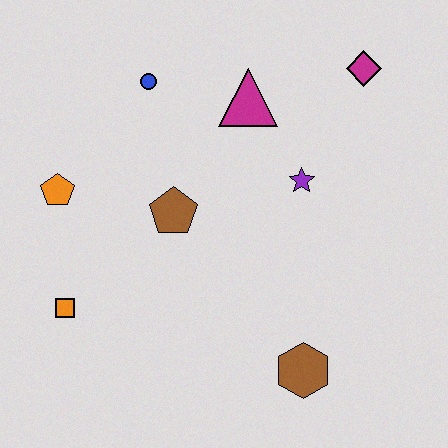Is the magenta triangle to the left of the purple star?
Yes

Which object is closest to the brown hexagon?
The purple star is closest to the brown hexagon.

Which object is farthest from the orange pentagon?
The magenta diamond is farthest from the orange pentagon.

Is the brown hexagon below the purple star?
Yes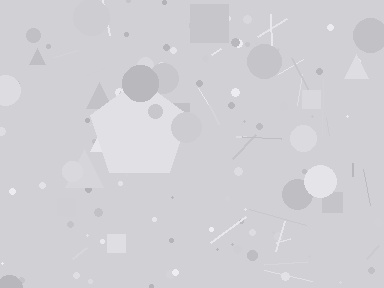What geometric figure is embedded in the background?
A pentagon is embedded in the background.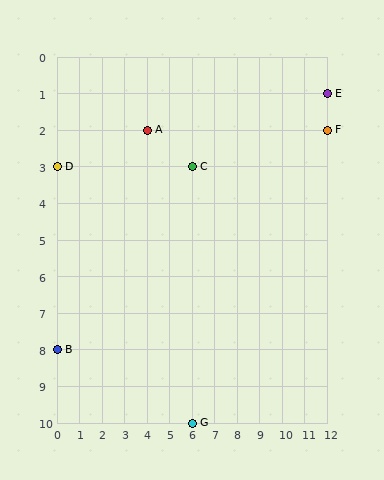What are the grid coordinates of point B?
Point B is at grid coordinates (0, 8).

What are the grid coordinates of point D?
Point D is at grid coordinates (0, 3).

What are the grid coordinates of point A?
Point A is at grid coordinates (4, 2).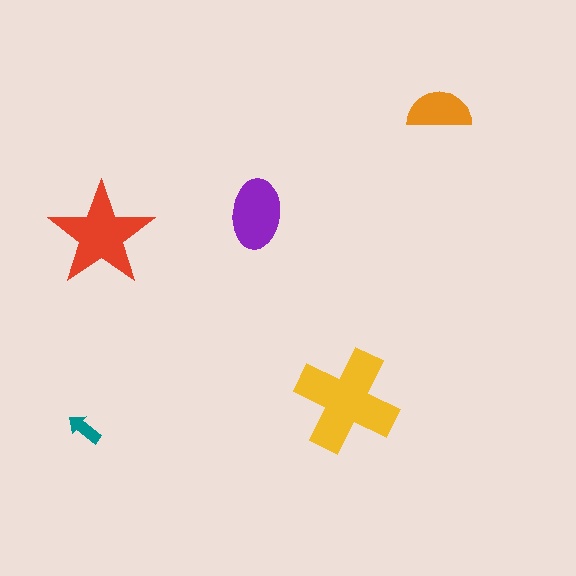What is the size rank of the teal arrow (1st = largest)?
5th.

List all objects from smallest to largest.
The teal arrow, the orange semicircle, the purple ellipse, the red star, the yellow cross.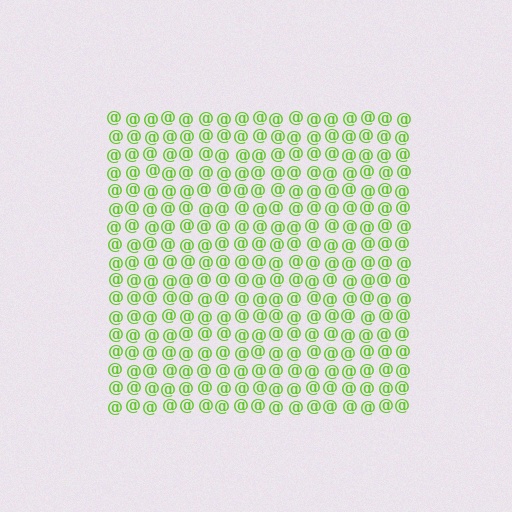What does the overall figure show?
The overall figure shows a square.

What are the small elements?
The small elements are at signs.